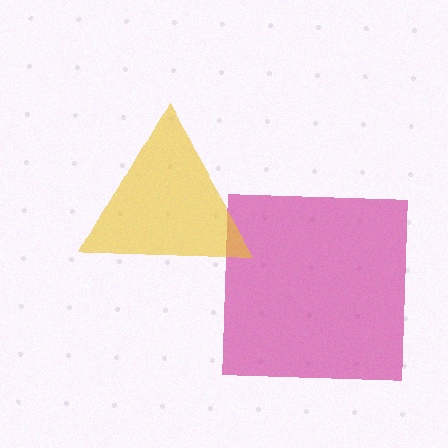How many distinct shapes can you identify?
There are 2 distinct shapes: a magenta square, a yellow triangle.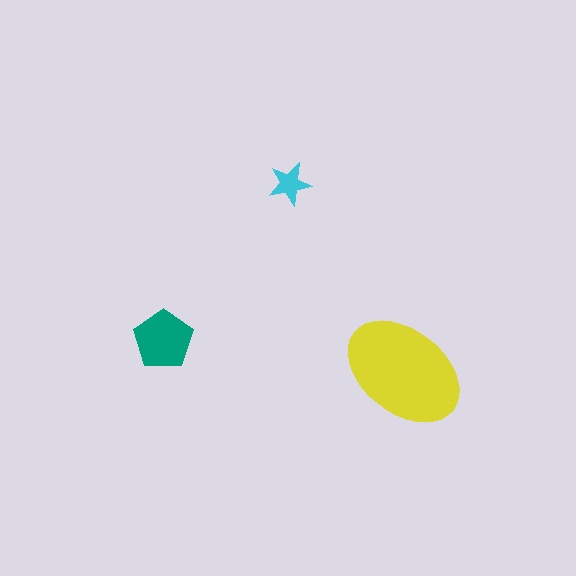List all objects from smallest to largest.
The cyan star, the teal pentagon, the yellow ellipse.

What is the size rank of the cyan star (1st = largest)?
3rd.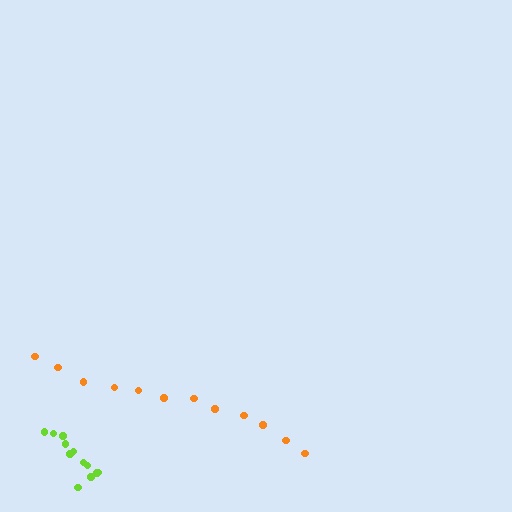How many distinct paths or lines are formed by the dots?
There are 2 distinct paths.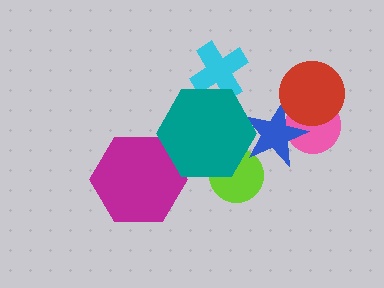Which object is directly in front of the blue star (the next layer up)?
The teal hexagon is directly in front of the blue star.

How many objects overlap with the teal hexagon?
4 objects overlap with the teal hexagon.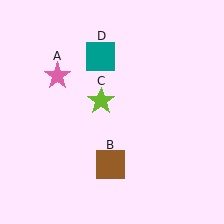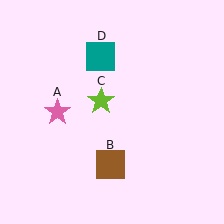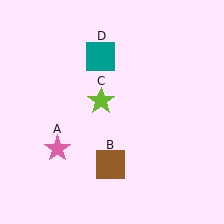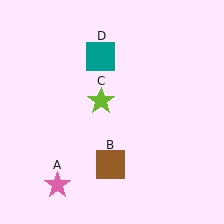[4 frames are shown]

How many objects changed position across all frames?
1 object changed position: pink star (object A).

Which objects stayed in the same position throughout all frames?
Brown square (object B) and lime star (object C) and teal square (object D) remained stationary.